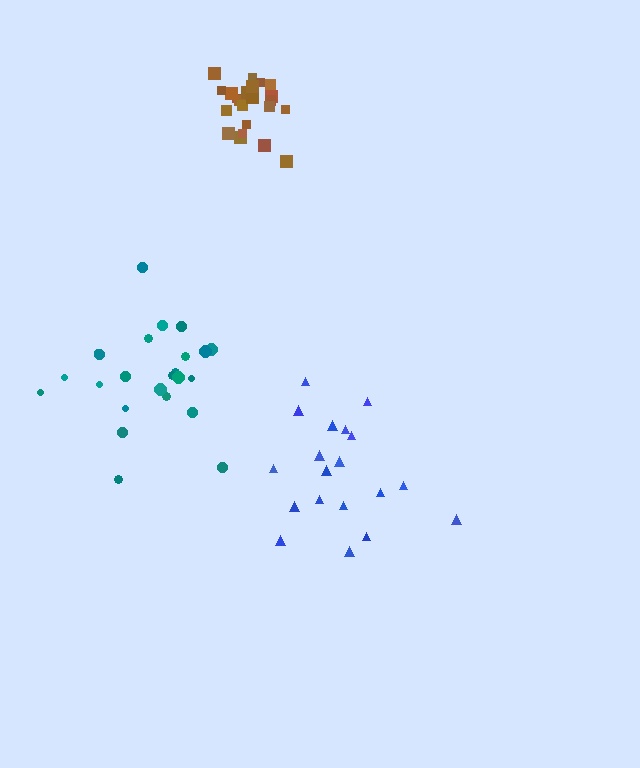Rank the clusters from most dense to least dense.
brown, blue, teal.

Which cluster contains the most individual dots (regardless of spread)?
Brown (26).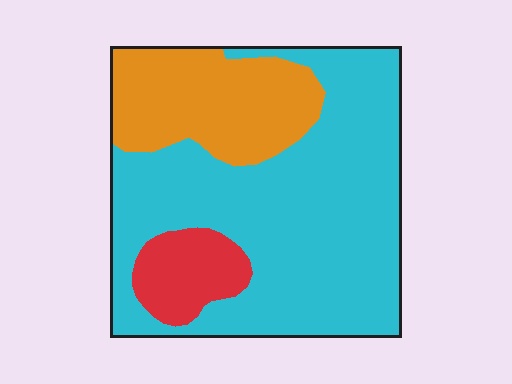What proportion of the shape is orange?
Orange takes up about one quarter (1/4) of the shape.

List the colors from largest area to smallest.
From largest to smallest: cyan, orange, red.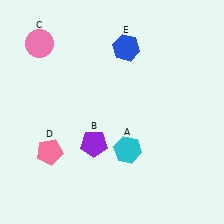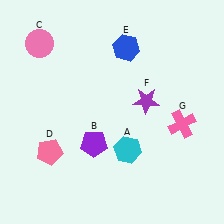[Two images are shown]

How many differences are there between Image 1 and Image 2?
There are 2 differences between the two images.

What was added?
A purple star (F), a pink cross (G) were added in Image 2.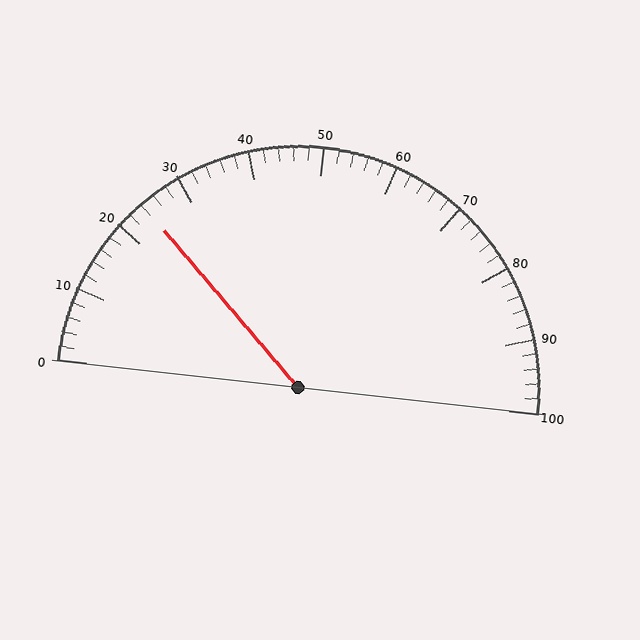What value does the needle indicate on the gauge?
The needle indicates approximately 24.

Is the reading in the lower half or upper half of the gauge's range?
The reading is in the lower half of the range (0 to 100).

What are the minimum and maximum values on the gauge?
The gauge ranges from 0 to 100.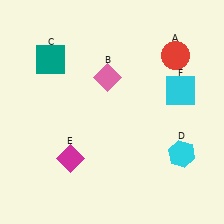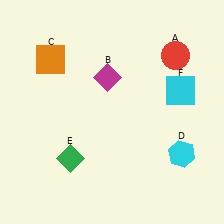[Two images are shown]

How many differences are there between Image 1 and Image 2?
There are 3 differences between the two images.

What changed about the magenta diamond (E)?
In Image 1, E is magenta. In Image 2, it changed to green.